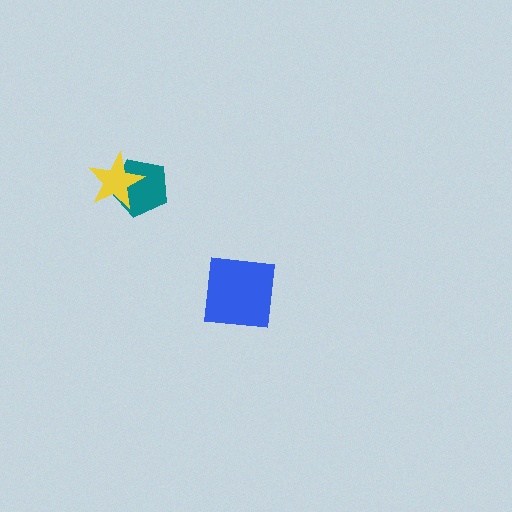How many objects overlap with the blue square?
0 objects overlap with the blue square.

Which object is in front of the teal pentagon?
The yellow star is in front of the teal pentagon.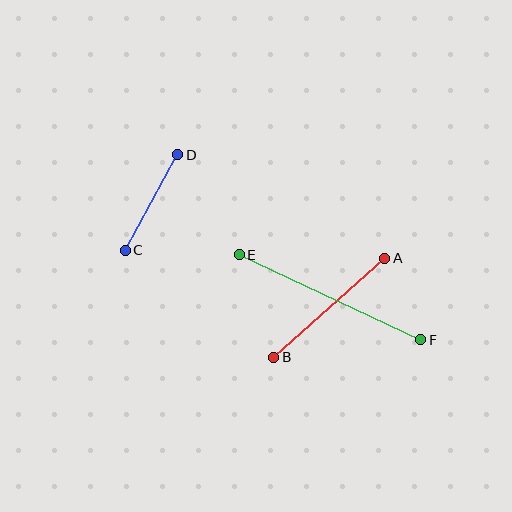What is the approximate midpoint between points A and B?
The midpoint is at approximately (329, 308) pixels.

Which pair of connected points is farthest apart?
Points E and F are farthest apart.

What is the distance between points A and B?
The distance is approximately 149 pixels.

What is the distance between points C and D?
The distance is approximately 109 pixels.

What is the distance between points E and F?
The distance is approximately 200 pixels.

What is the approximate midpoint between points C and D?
The midpoint is at approximately (151, 202) pixels.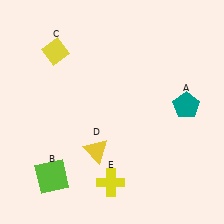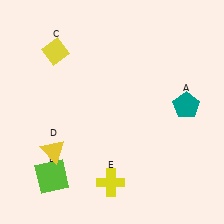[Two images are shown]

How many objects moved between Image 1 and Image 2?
1 object moved between the two images.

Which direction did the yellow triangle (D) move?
The yellow triangle (D) moved left.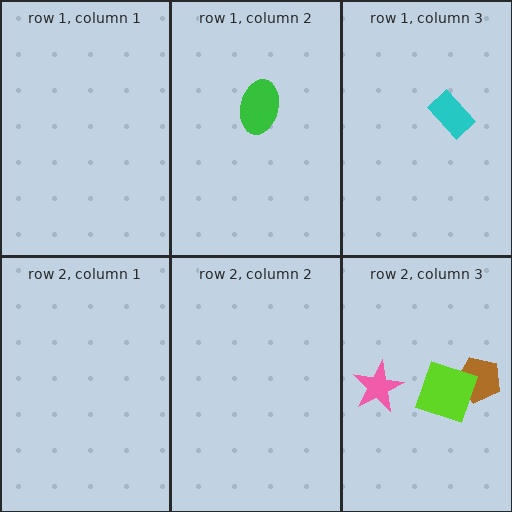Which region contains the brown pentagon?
The row 2, column 3 region.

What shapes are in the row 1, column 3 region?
The cyan rectangle.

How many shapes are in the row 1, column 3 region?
1.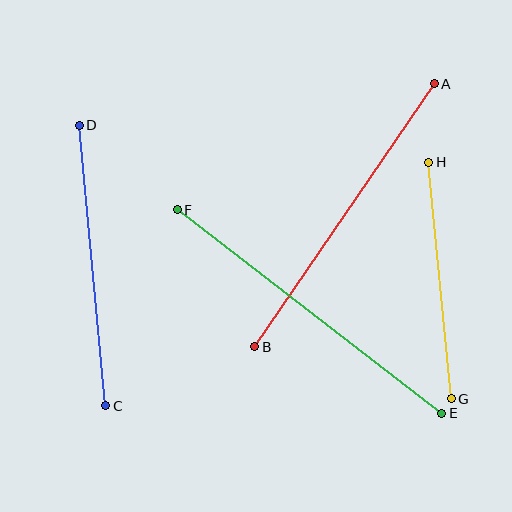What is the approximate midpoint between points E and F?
The midpoint is at approximately (310, 312) pixels.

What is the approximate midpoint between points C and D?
The midpoint is at approximately (92, 265) pixels.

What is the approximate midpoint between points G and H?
The midpoint is at approximately (440, 281) pixels.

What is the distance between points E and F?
The distance is approximately 334 pixels.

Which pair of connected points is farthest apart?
Points E and F are farthest apart.